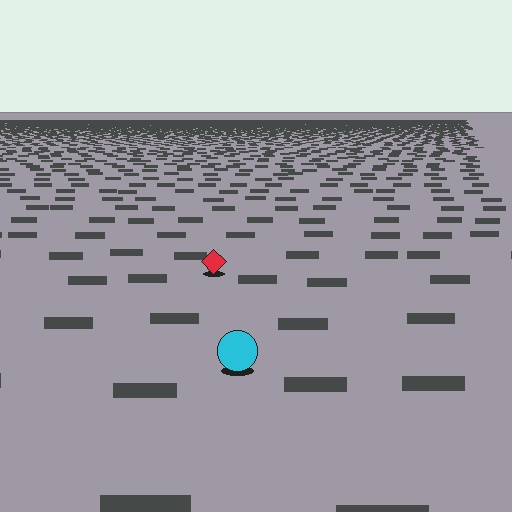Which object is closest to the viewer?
The cyan circle is closest. The texture marks near it are larger and more spread out.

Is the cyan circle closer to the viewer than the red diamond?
Yes. The cyan circle is closer — you can tell from the texture gradient: the ground texture is coarser near it.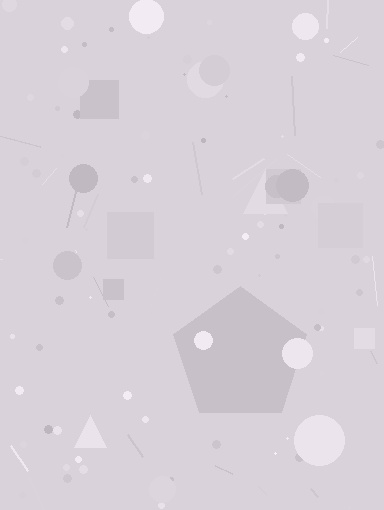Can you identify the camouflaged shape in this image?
The camouflaged shape is a pentagon.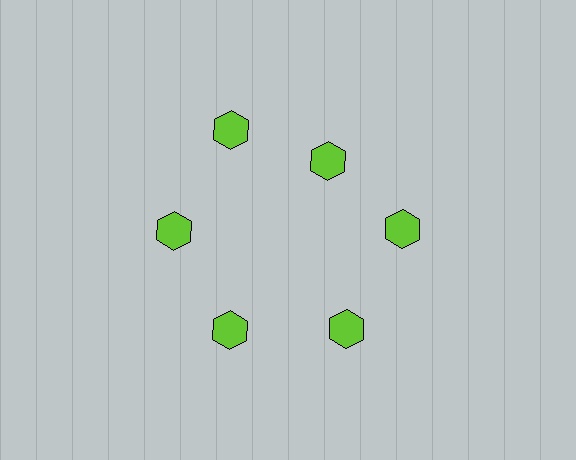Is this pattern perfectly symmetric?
No. The 6 lime hexagons are arranged in a ring, but one element near the 1 o'clock position is pulled inward toward the center, breaking the 6-fold rotational symmetry.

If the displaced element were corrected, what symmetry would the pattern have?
It would have 6-fold rotational symmetry — the pattern would map onto itself every 60 degrees.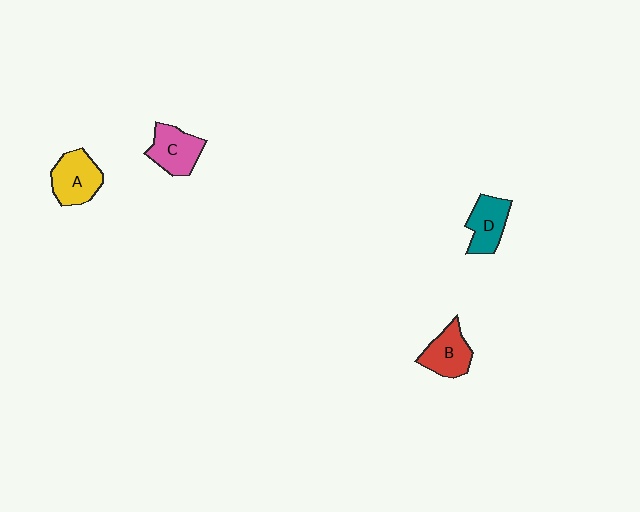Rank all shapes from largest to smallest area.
From largest to smallest: A (yellow), C (pink), B (red), D (teal).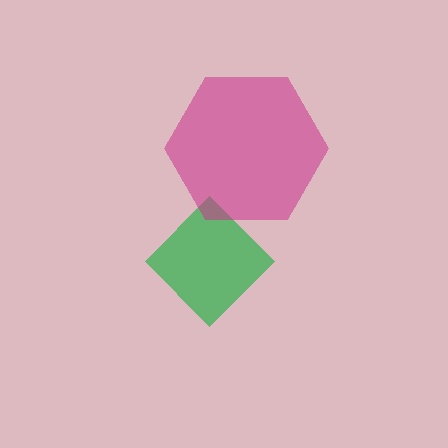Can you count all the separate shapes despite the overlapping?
Yes, there are 2 separate shapes.